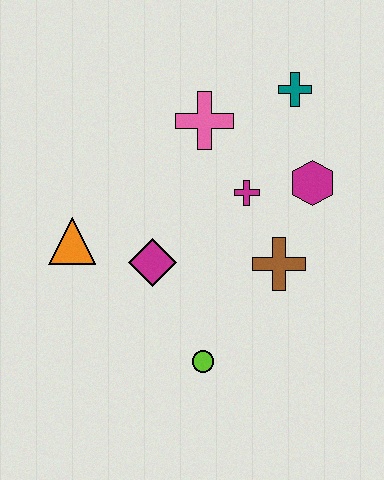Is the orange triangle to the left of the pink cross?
Yes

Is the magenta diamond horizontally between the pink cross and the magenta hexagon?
No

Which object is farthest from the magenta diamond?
The teal cross is farthest from the magenta diamond.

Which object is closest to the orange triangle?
The magenta diamond is closest to the orange triangle.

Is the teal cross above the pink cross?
Yes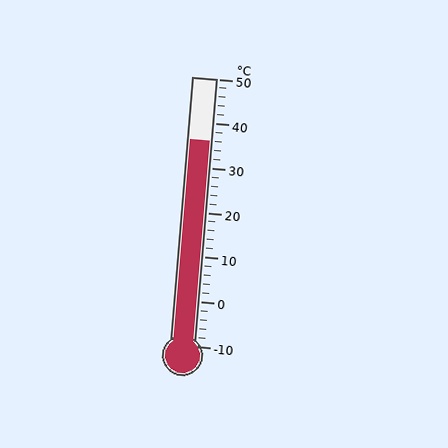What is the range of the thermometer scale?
The thermometer scale ranges from -10°C to 50°C.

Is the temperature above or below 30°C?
The temperature is above 30°C.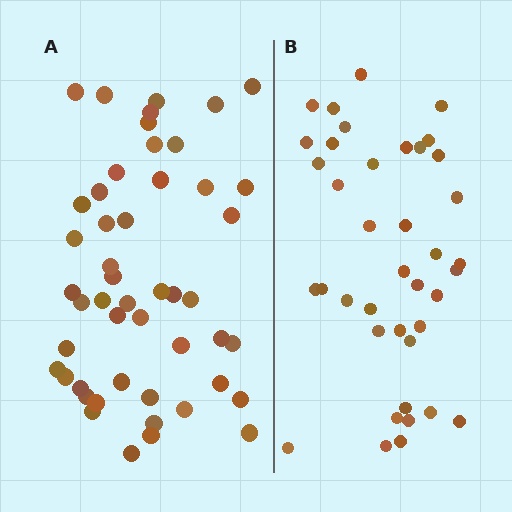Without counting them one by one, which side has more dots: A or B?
Region A (the left region) has more dots.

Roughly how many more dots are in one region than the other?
Region A has roughly 10 or so more dots than region B.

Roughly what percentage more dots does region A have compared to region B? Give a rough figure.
About 25% more.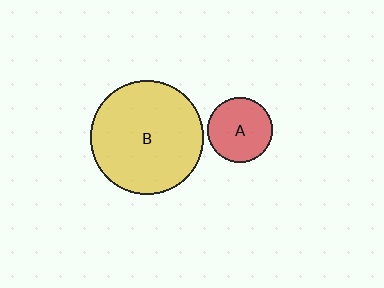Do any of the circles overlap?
No, none of the circles overlap.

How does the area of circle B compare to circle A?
Approximately 3.1 times.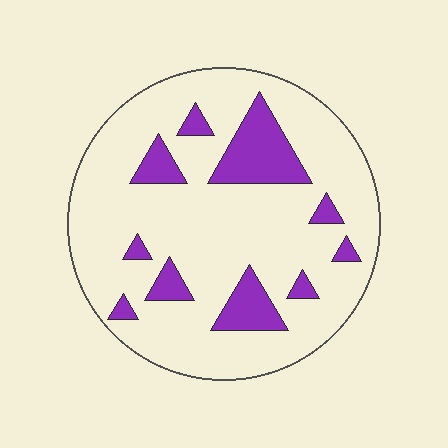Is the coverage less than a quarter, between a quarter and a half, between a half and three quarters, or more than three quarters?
Less than a quarter.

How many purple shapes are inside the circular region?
10.